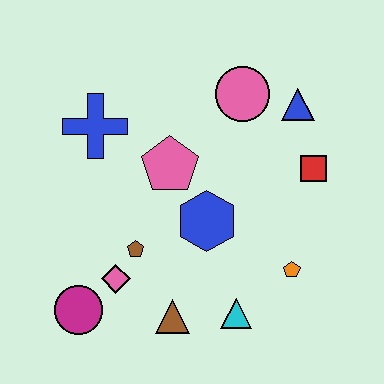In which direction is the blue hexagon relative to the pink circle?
The blue hexagon is below the pink circle.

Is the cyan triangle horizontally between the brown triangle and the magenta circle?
No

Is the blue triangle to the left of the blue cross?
No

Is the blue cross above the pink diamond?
Yes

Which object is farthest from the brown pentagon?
The blue triangle is farthest from the brown pentagon.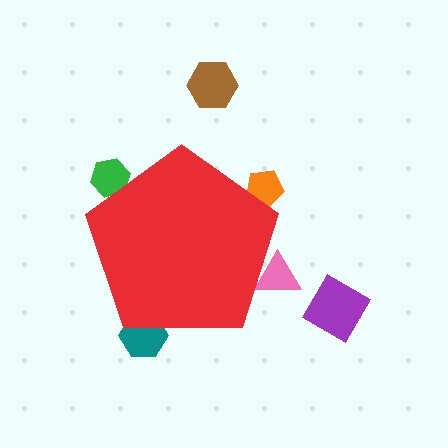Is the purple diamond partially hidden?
No, the purple diamond is fully visible.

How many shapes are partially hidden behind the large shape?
4 shapes are partially hidden.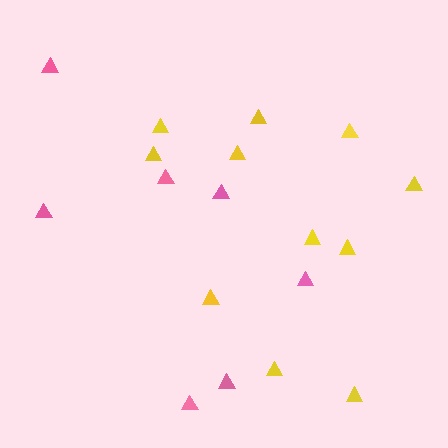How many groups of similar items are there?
There are 2 groups: one group of yellow triangles (11) and one group of pink triangles (7).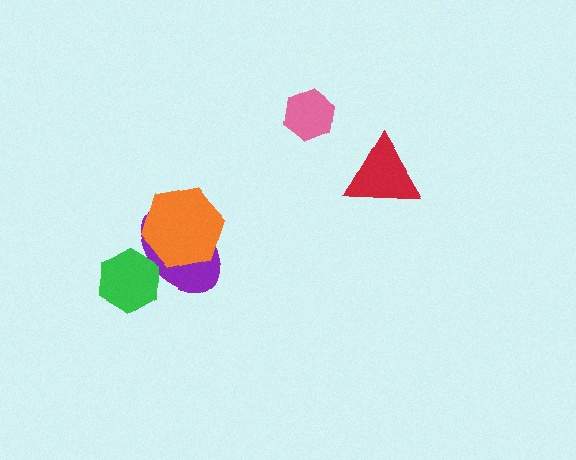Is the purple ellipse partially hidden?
Yes, it is partially covered by another shape.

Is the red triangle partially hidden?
No, no other shape covers it.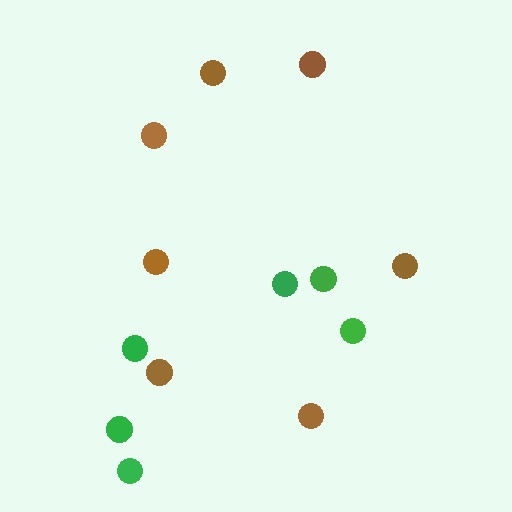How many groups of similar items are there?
There are 2 groups: one group of green circles (6) and one group of brown circles (7).